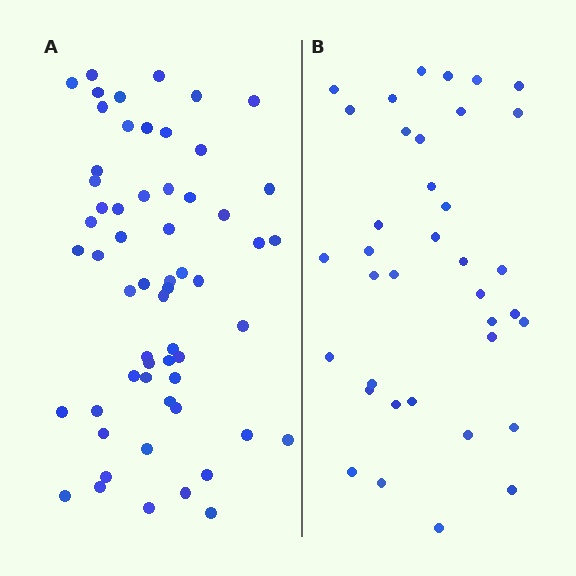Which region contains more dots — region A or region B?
Region A (the left region) has more dots.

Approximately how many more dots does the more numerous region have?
Region A has approximately 20 more dots than region B.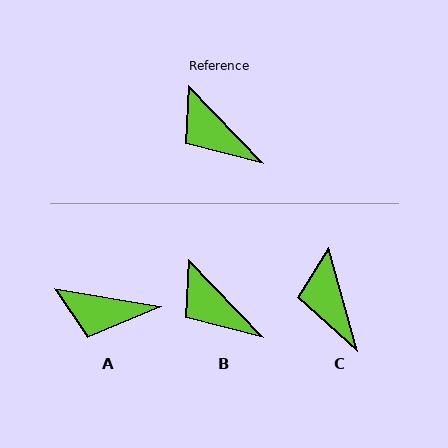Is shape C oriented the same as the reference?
No, it is off by about 29 degrees.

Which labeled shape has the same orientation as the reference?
B.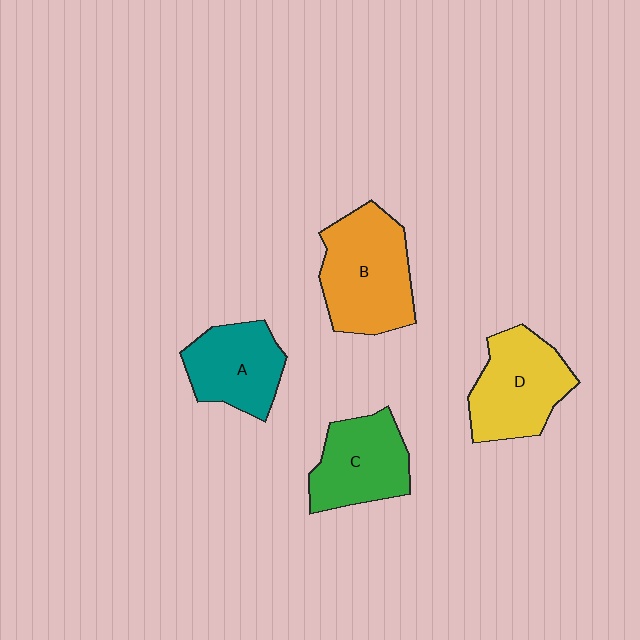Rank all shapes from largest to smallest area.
From largest to smallest: B (orange), D (yellow), C (green), A (teal).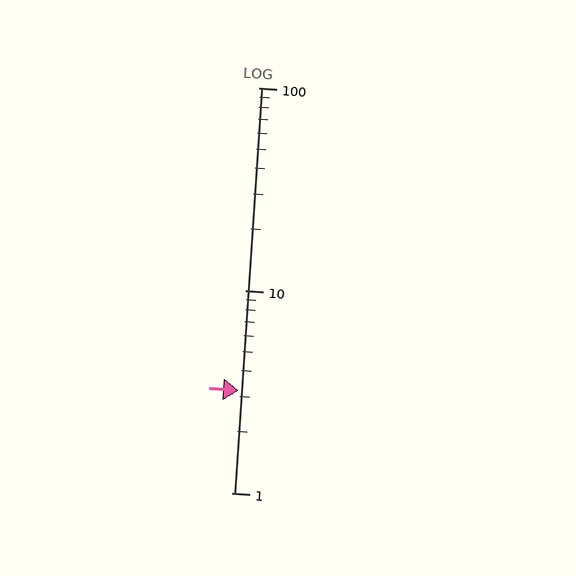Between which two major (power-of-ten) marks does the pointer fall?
The pointer is between 1 and 10.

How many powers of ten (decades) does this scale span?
The scale spans 2 decades, from 1 to 100.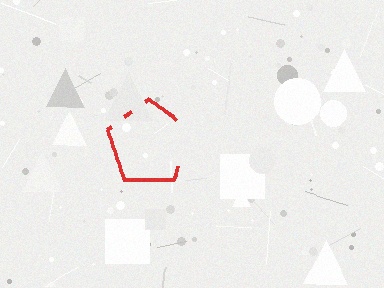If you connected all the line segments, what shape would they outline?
They would outline a pentagon.